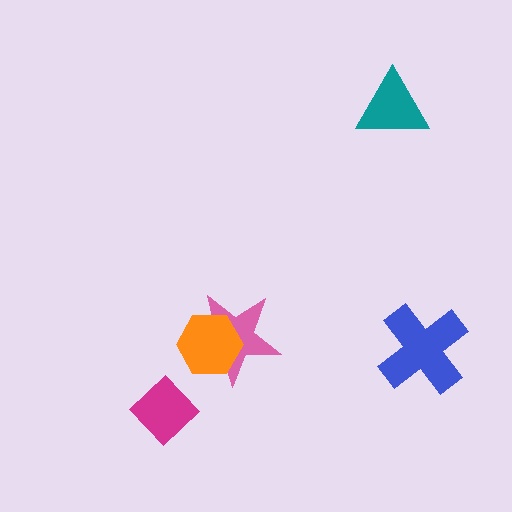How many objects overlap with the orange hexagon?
1 object overlaps with the orange hexagon.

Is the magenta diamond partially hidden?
No, no other shape covers it.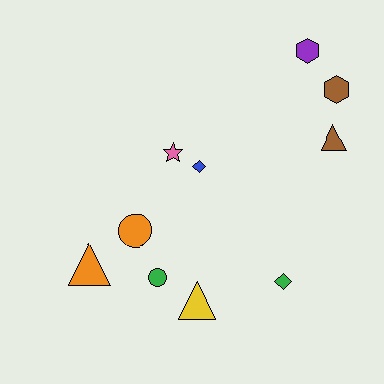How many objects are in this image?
There are 10 objects.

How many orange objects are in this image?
There are 2 orange objects.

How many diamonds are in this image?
There are 2 diamonds.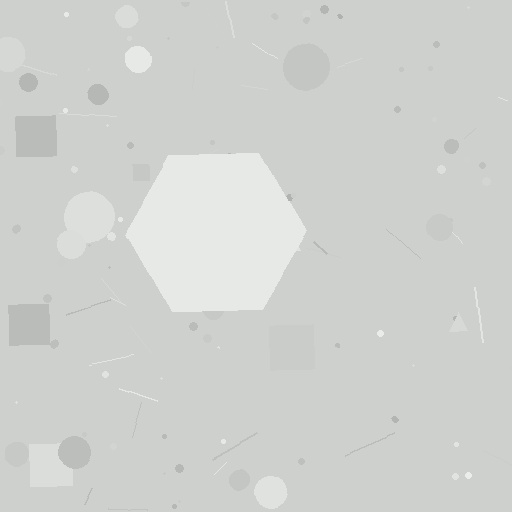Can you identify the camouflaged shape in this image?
The camouflaged shape is a hexagon.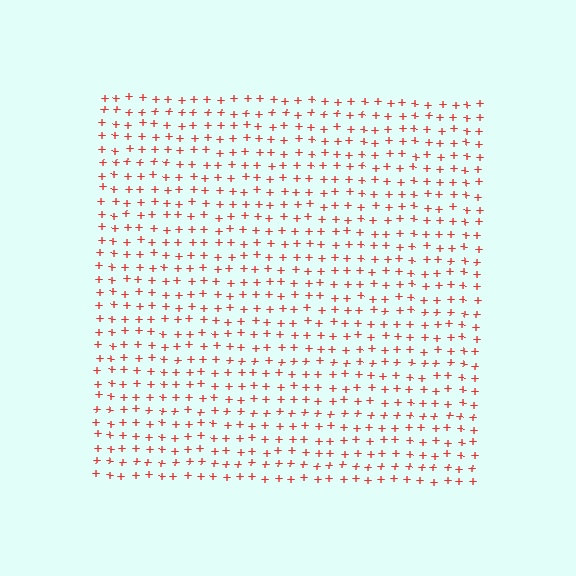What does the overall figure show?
The overall figure shows a square.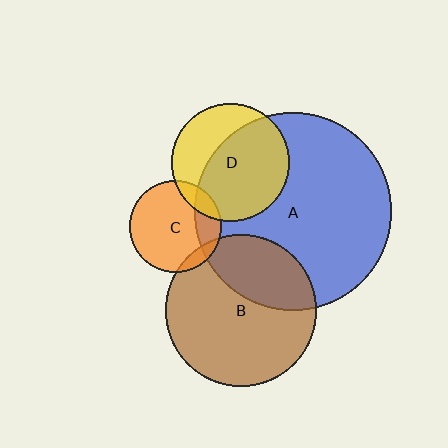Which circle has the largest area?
Circle A (blue).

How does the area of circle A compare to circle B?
Approximately 1.7 times.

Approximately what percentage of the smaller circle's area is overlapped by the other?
Approximately 65%.